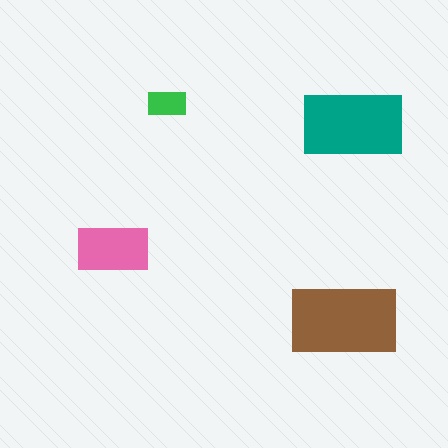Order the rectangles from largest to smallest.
the brown one, the teal one, the pink one, the green one.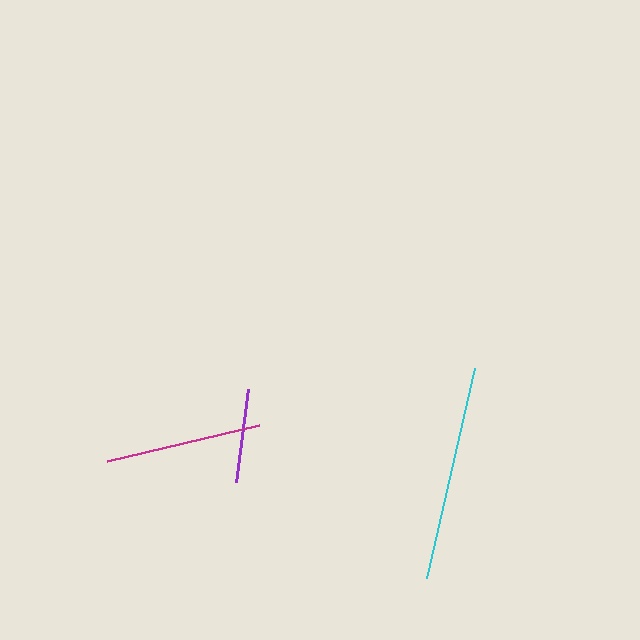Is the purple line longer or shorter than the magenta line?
The magenta line is longer than the purple line.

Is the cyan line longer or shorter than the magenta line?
The cyan line is longer than the magenta line.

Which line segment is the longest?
The cyan line is the longest at approximately 216 pixels.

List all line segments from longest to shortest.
From longest to shortest: cyan, magenta, purple.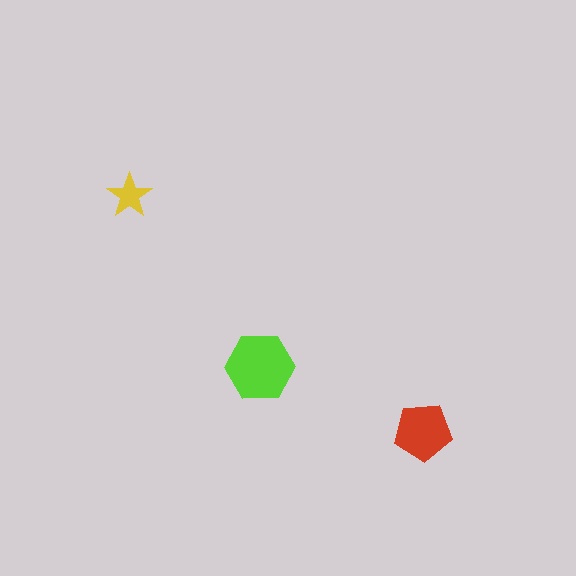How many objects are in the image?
There are 3 objects in the image.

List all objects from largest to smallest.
The lime hexagon, the red pentagon, the yellow star.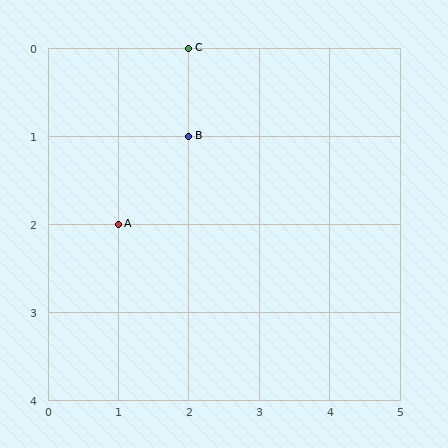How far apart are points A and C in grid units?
Points A and C are 1 column and 2 rows apart (about 2.2 grid units diagonally).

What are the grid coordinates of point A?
Point A is at grid coordinates (1, 2).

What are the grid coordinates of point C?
Point C is at grid coordinates (2, 0).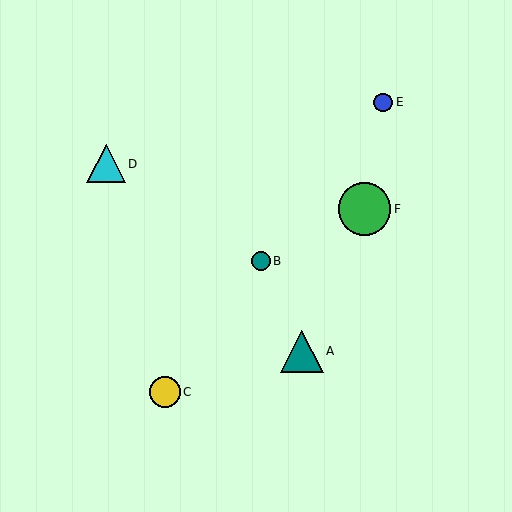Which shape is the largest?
The green circle (labeled F) is the largest.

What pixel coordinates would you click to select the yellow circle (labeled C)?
Click at (165, 392) to select the yellow circle C.